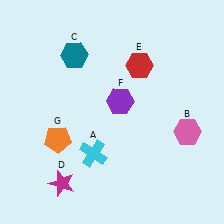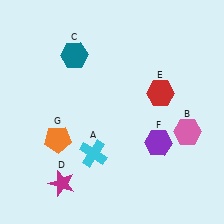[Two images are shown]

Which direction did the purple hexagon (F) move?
The purple hexagon (F) moved down.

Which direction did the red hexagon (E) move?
The red hexagon (E) moved down.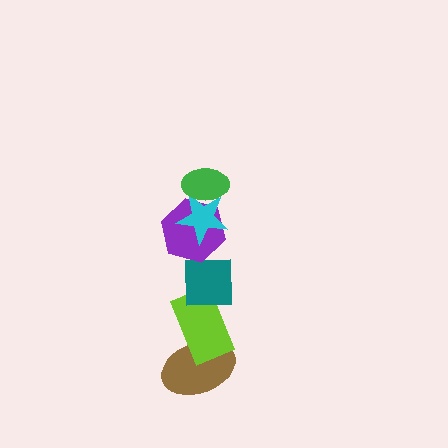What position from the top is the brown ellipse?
The brown ellipse is 6th from the top.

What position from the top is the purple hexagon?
The purple hexagon is 3rd from the top.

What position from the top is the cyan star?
The cyan star is 2nd from the top.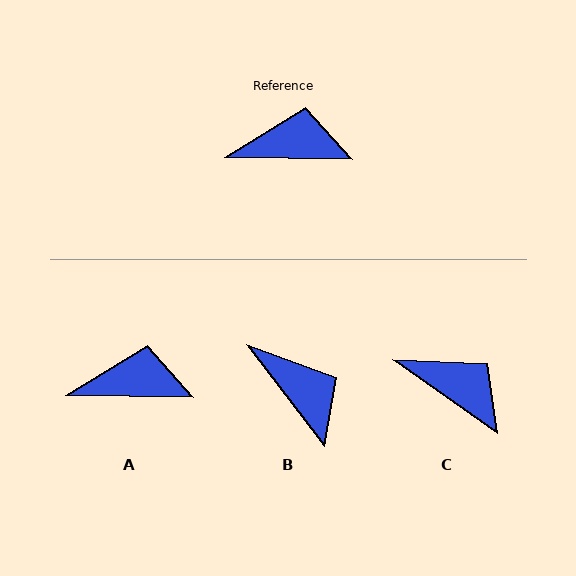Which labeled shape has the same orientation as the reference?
A.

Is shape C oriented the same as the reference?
No, it is off by about 34 degrees.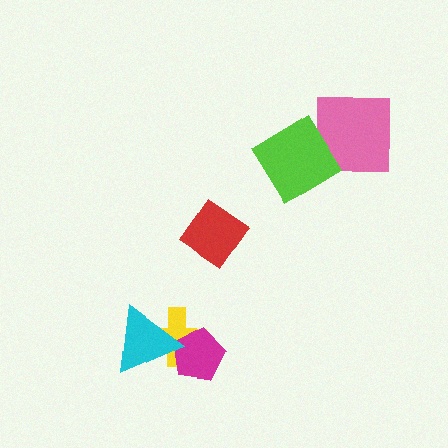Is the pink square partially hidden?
Yes, it is partially covered by another shape.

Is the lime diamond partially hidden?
No, no other shape covers it.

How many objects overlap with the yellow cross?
2 objects overlap with the yellow cross.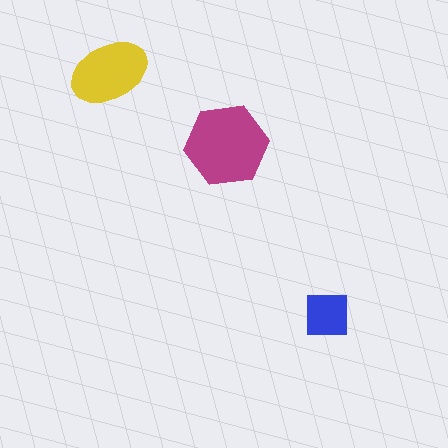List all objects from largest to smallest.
The magenta hexagon, the yellow ellipse, the blue square.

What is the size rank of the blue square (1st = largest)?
3rd.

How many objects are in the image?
There are 3 objects in the image.